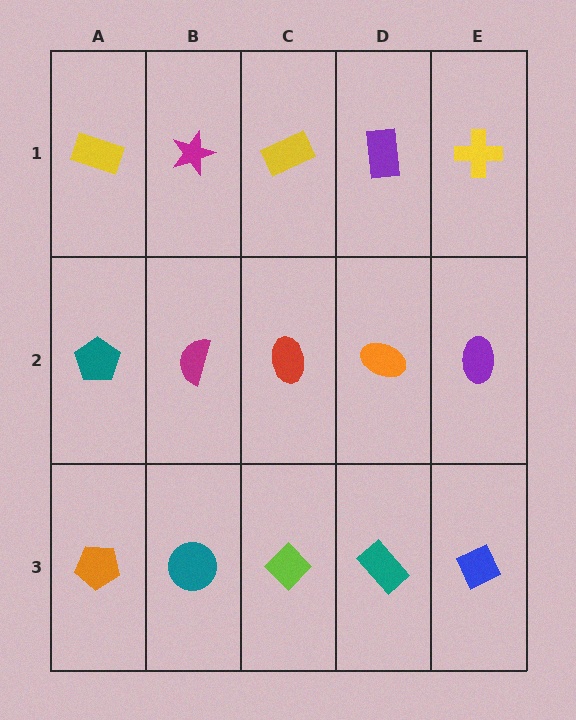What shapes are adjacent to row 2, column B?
A magenta star (row 1, column B), a teal circle (row 3, column B), a teal pentagon (row 2, column A), a red ellipse (row 2, column C).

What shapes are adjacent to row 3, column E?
A purple ellipse (row 2, column E), a teal rectangle (row 3, column D).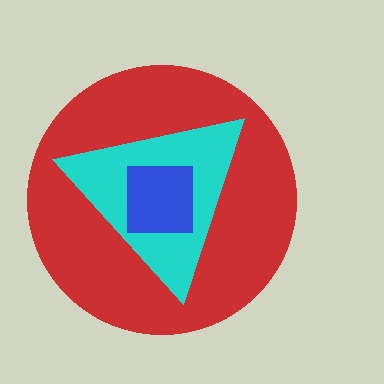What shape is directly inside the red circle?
The cyan triangle.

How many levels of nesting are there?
3.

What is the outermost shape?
The red circle.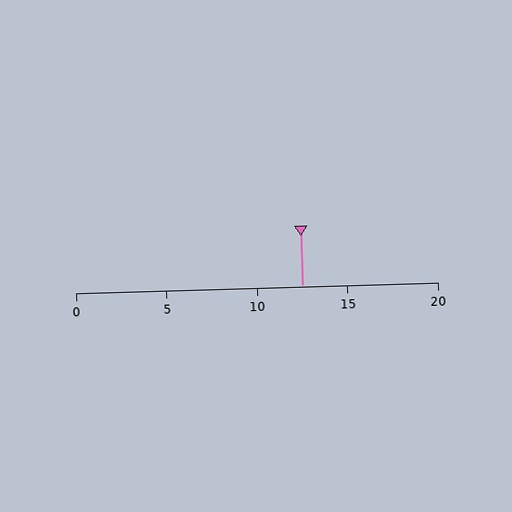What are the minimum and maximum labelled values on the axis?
The axis runs from 0 to 20.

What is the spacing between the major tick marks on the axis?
The major ticks are spaced 5 apart.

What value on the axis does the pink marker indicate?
The marker indicates approximately 12.5.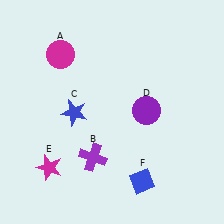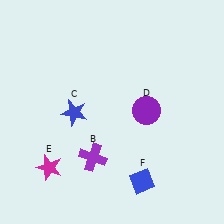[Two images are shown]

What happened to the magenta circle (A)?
The magenta circle (A) was removed in Image 2. It was in the top-left area of Image 1.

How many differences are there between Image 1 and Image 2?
There is 1 difference between the two images.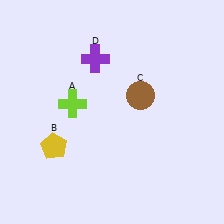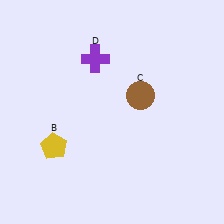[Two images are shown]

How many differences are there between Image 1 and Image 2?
There is 1 difference between the two images.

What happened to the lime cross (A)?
The lime cross (A) was removed in Image 2. It was in the top-left area of Image 1.